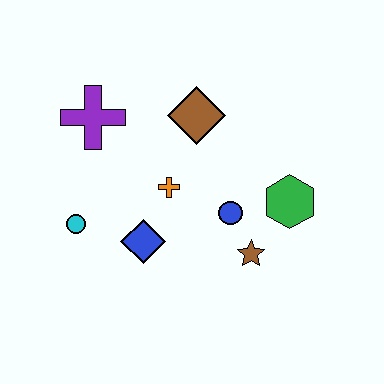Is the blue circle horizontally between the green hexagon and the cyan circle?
Yes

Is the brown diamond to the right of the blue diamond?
Yes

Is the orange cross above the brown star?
Yes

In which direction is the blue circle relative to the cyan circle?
The blue circle is to the right of the cyan circle.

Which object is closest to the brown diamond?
The orange cross is closest to the brown diamond.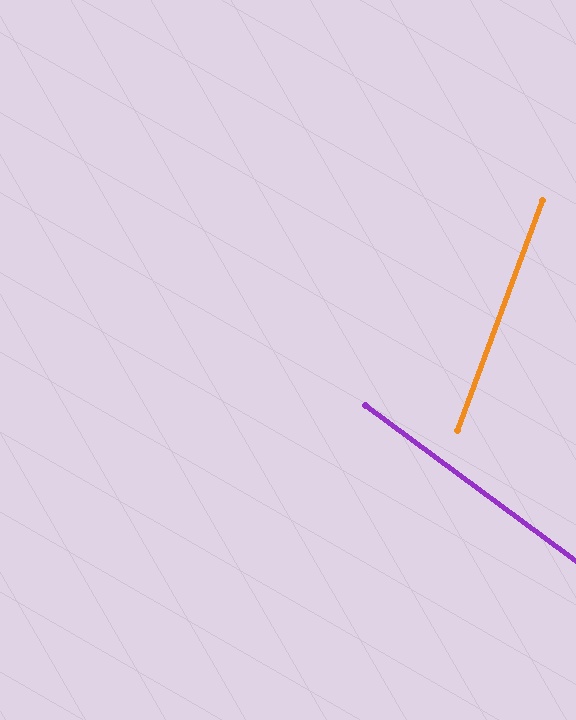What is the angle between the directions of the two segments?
Approximately 74 degrees.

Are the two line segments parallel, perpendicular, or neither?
Neither parallel nor perpendicular — they differ by about 74°.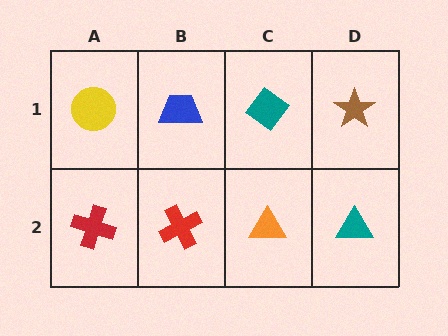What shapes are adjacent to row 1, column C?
An orange triangle (row 2, column C), a blue trapezoid (row 1, column B), a brown star (row 1, column D).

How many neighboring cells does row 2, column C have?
3.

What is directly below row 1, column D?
A teal triangle.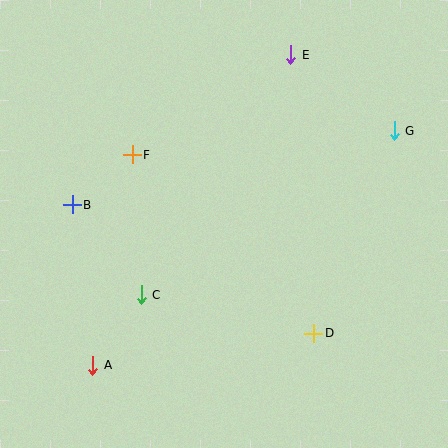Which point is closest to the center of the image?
Point C at (141, 295) is closest to the center.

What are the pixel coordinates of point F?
Point F is at (132, 155).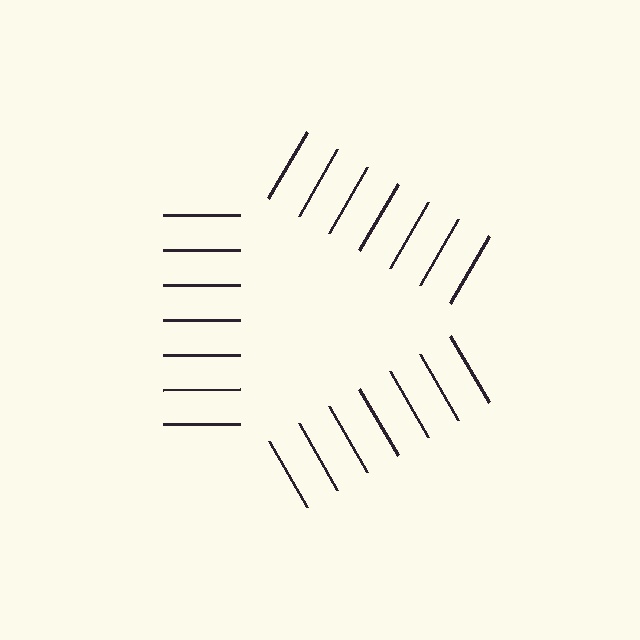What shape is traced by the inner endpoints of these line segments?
An illusory triangle — the line segments terminate on its edges but no continuous stroke is drawn.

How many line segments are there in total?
21 — 7 along each of the 3 edges.